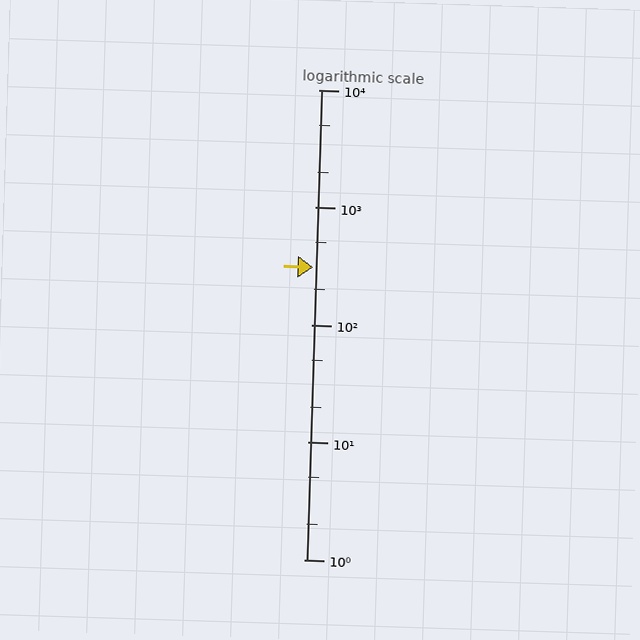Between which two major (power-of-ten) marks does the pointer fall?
The pointer is between 100 and 1000.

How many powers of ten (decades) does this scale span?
The scale spans 4 decades, from 1 to 10000.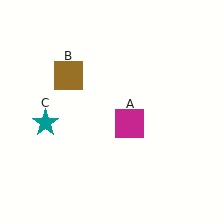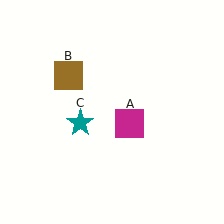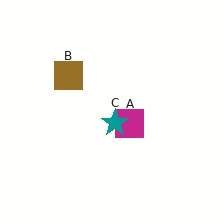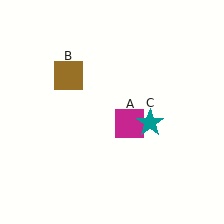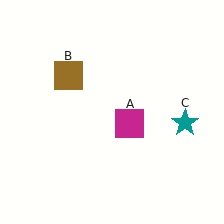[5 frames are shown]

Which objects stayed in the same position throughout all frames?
Magenta square (object A) and brown square (object B) remained stationary.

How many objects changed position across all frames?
1 object changed position: teal star (object C).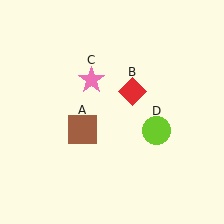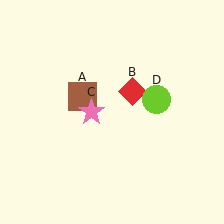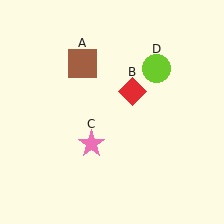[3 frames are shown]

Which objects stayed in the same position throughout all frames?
Red diamond (object B) remained stationary.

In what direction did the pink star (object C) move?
The pink star (object C) moved down.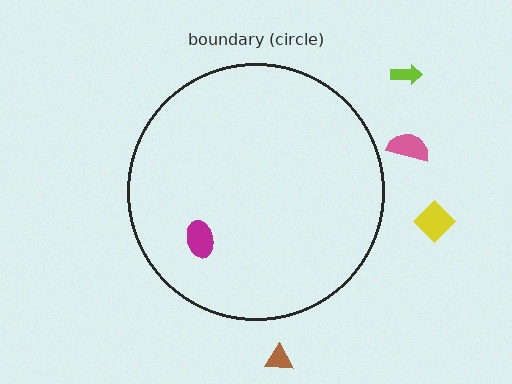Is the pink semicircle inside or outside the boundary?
Outside.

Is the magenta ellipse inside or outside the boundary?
Inside.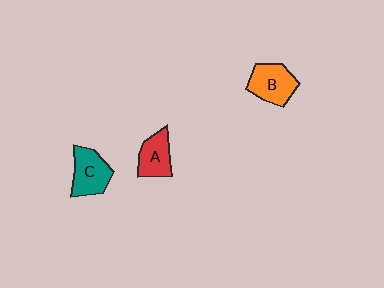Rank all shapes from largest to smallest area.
From largest to smallest: B (orange), C (teal), A (red).